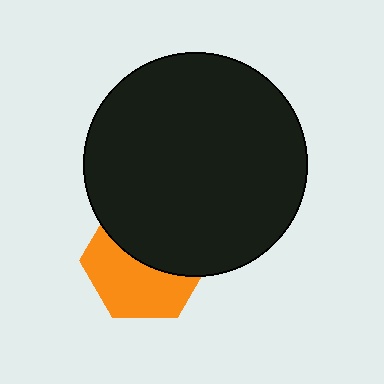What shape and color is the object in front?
The object in front is a black circle.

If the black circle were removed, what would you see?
You would see the complete orange hexagon.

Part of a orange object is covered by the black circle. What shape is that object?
It is a hexagon.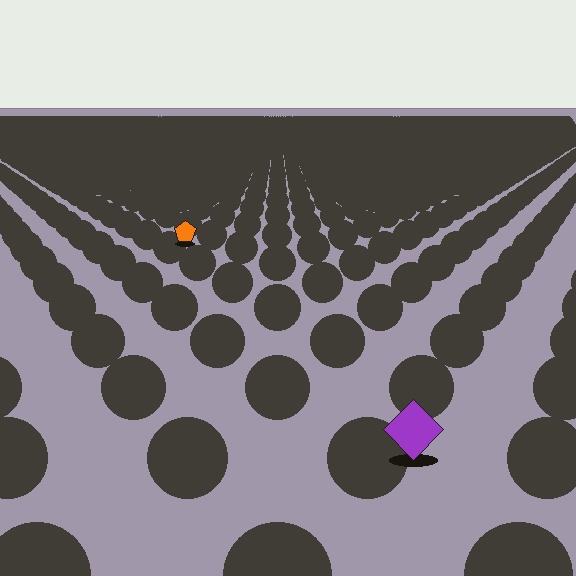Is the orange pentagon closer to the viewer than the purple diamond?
No. The purple diamond is closer — you can tell from the texture gradient: the ground texture is coarser near it.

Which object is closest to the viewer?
The purple diamond is closest. The texture marks near it are larger and more spread out.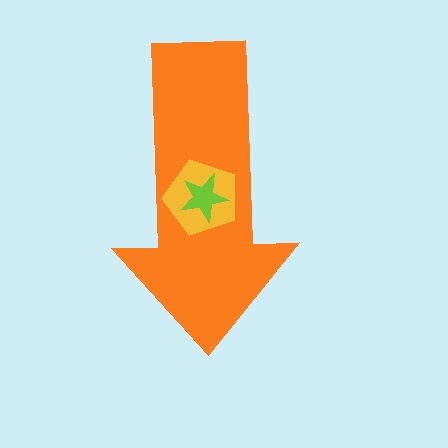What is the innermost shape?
The lime star.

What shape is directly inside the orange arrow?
The yellow pentagon.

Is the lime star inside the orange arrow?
Yes.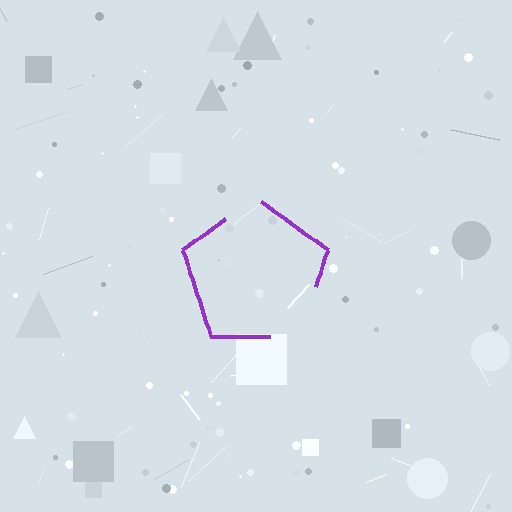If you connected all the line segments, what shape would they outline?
They would outline a pentagon.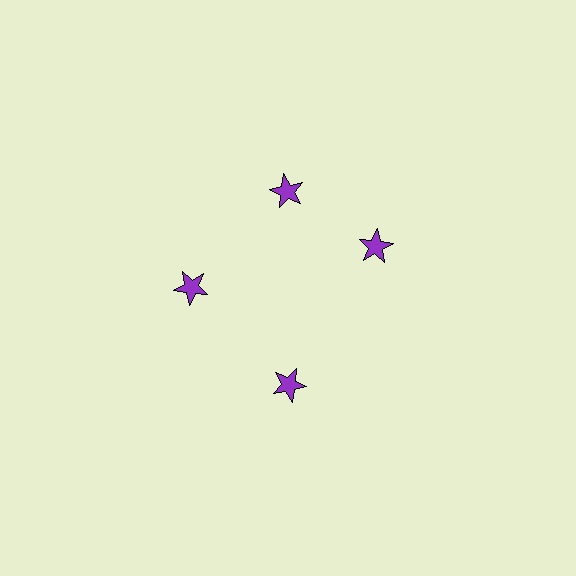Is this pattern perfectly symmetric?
No. The 4 purple stars are arranged in a ring, but one element near the 3 o'clock position is rotated out of alignment along the ring, breaking the 4-fold rotational symmetry.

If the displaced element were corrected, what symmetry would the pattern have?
It would have 4-fold rotational symmetry — the pattern would map onto itself every 90 degrees.